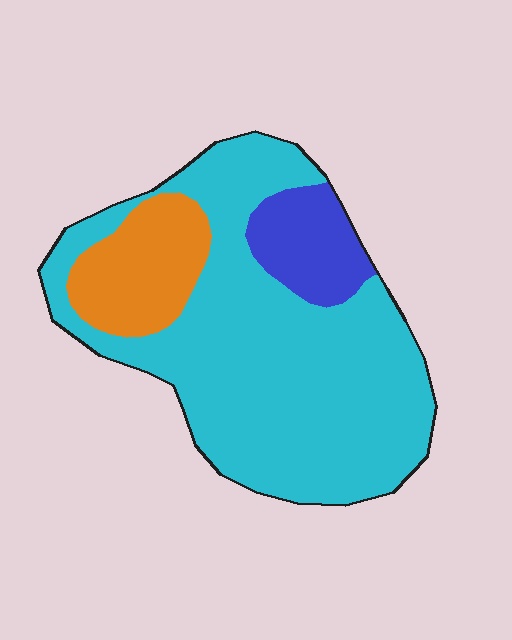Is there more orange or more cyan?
Cyan.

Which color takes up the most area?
Cyan, at roughly 75%.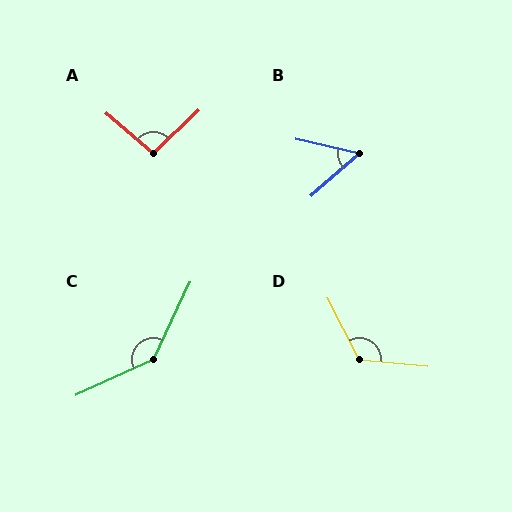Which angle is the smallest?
B, at approximately 54 degrees.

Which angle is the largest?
C, at approximately 140 degrees.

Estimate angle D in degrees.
Approximately 122 degrees.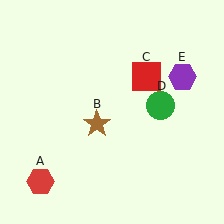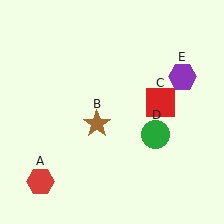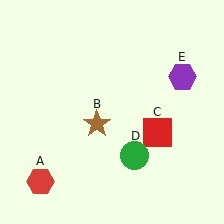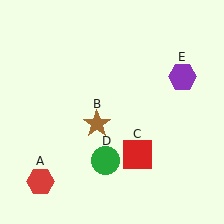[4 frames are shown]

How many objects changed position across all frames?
2 objects changed position: red square (object C), green circle (object D).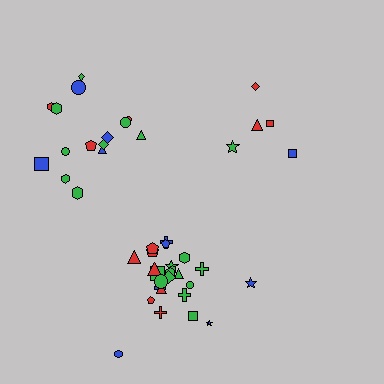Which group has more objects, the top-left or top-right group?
The top-left group.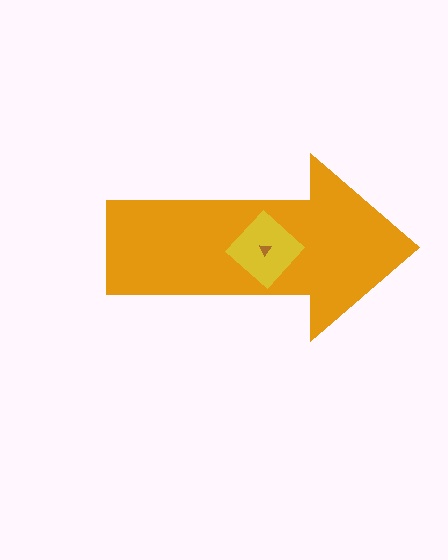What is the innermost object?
The brown triangle.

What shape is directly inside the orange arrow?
The yellow diamond.